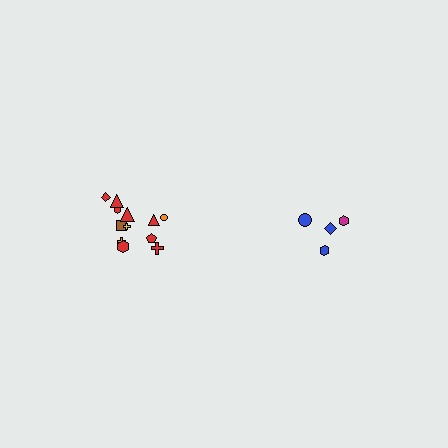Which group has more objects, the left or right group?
The left group.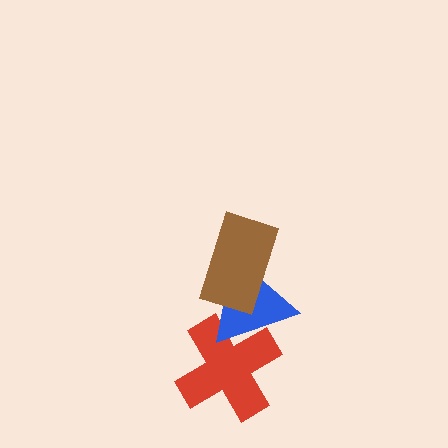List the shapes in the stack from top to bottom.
From top to bottom: the brown rectangle, the blue triangle, the red cross.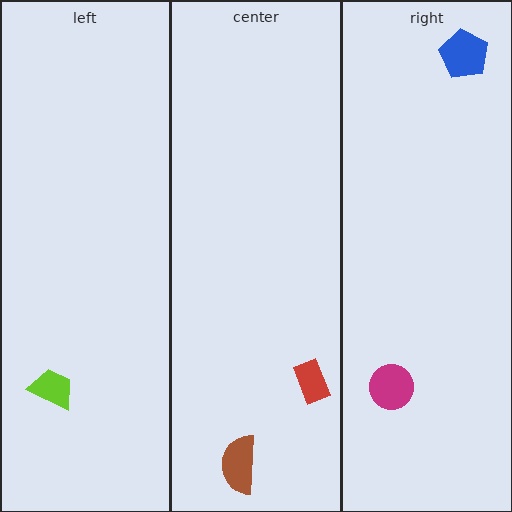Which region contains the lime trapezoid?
The left region.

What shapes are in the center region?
The red rectangle, the brown semicircle.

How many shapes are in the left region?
1.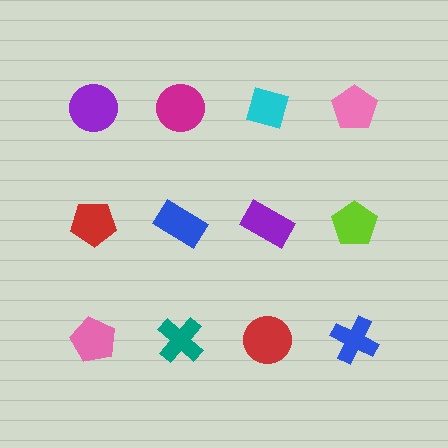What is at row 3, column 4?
A blue cross.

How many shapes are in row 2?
4 shapes.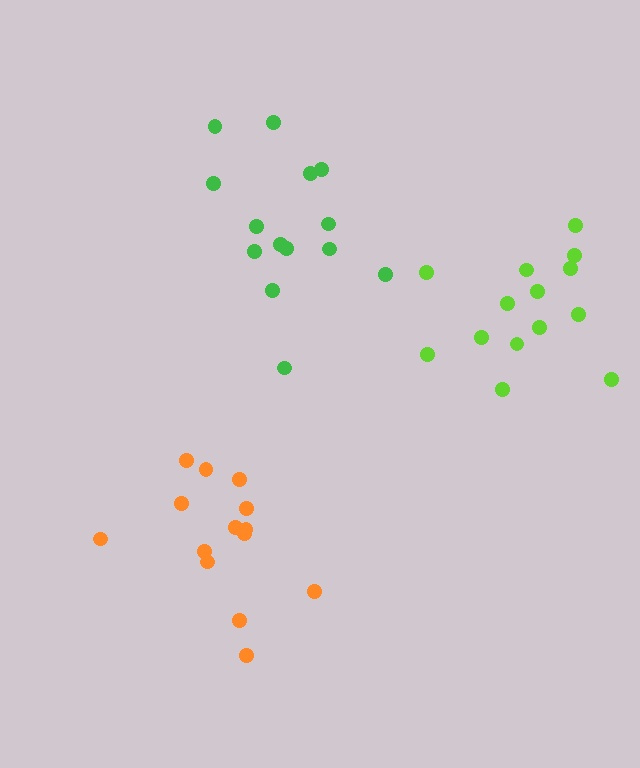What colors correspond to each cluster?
The clusters are colored: orange, lime, green.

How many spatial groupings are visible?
There are 3 spatial groupings.